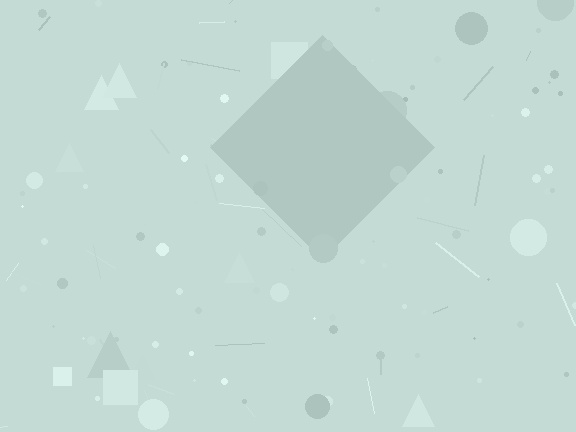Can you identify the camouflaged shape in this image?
The camouflaged shape is a diamond.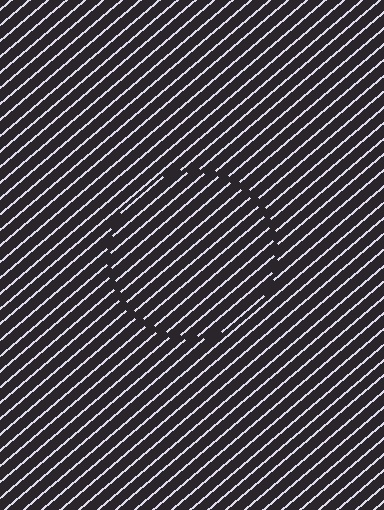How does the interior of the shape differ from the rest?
The interior of the shape contains the same grating, shifted by half a period — the contour is defined by the phase discontinuity where line-ends from the inner and outer gratings abut.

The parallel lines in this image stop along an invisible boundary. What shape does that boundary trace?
An illusory circle. The interior of the shape contains the same grating, shifted by half a period — the contour is defined by the phase discontinuity where line-ends from the inner and outer gratings abut.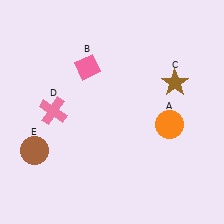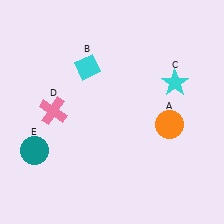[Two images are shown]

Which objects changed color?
B changed from pink to cyan. C changed from brown to cyan. E changed from brown to teal.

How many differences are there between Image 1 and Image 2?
There are 3 differences between the two images.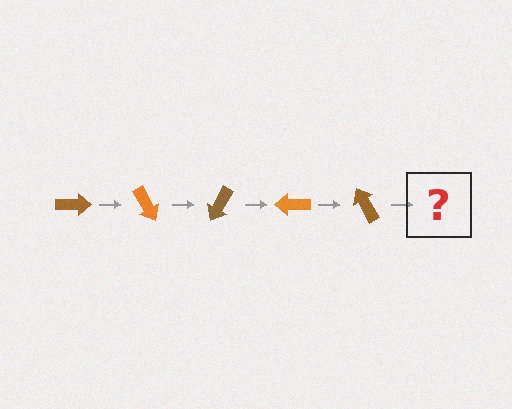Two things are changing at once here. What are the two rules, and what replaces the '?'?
The two rules are that it rotates 60 degrees each step and the color cycles through brown and orange. The '?' should be an orange arrow, rotated 300 degrees from the start.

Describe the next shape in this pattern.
It should be an orange arrow, rotated 300 degrees from the start.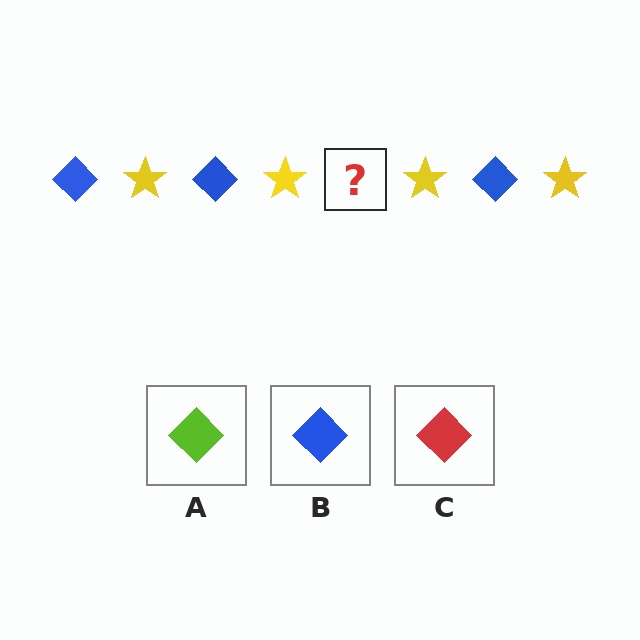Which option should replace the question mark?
Option B.